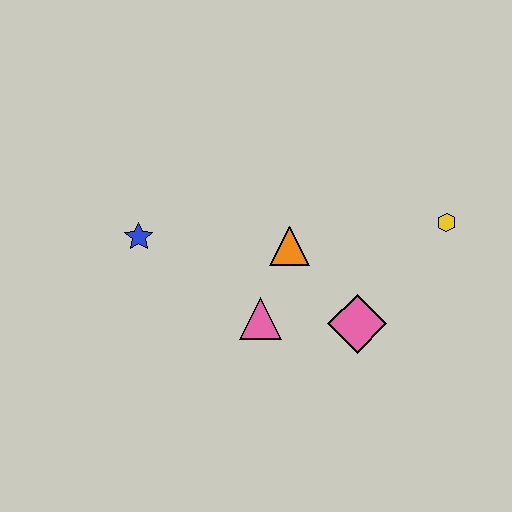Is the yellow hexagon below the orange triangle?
No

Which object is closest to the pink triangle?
The orange triangle is closest to the pink triangle.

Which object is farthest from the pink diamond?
The blue star is farthest from the pink diamond.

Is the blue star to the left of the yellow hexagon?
Yes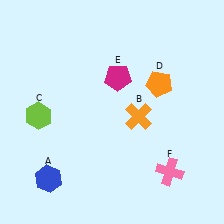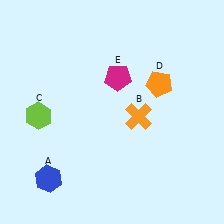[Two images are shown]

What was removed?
The pink cross (F) was removed in Image 2.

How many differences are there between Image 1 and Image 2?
There is 1 difference between the two images.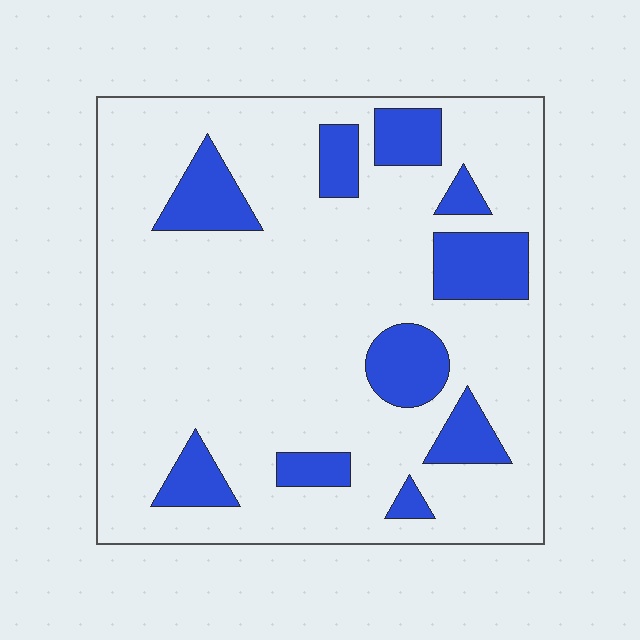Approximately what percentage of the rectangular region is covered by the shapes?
Approximately 20%.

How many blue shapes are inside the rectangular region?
10.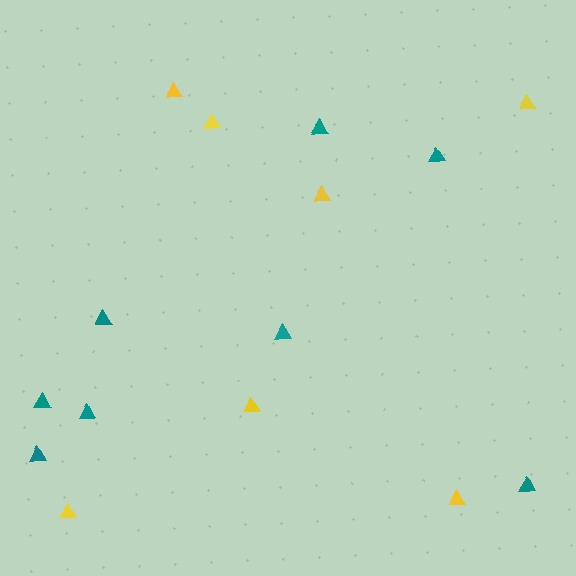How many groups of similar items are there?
There are 2 groups: one group of teal triangles (8) and one group of yellow triangles (7).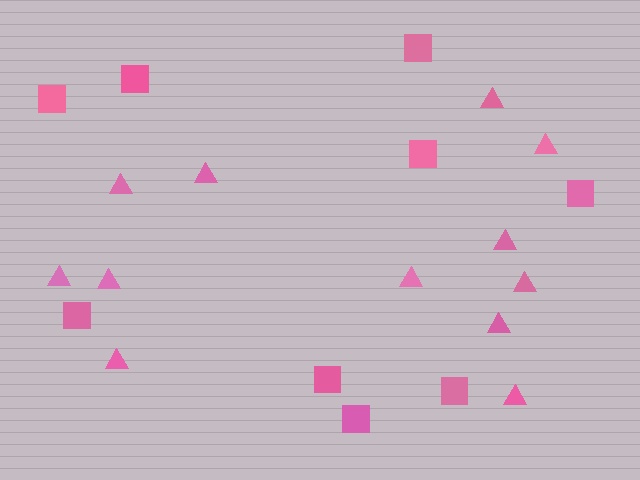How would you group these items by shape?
There are 2 groups: one group of triangles (12) and one group of squares (9).